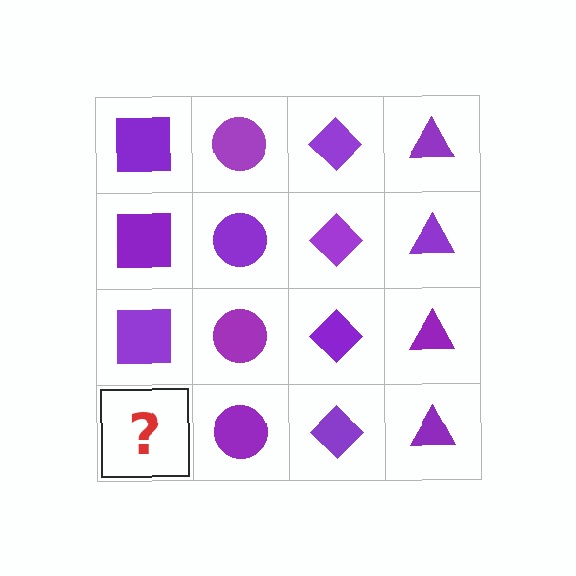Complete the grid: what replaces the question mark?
The question mark should be replaced with a purple square.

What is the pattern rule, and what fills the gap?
The rule is that each column has a consistent shape. The gap should be filled with a purple square.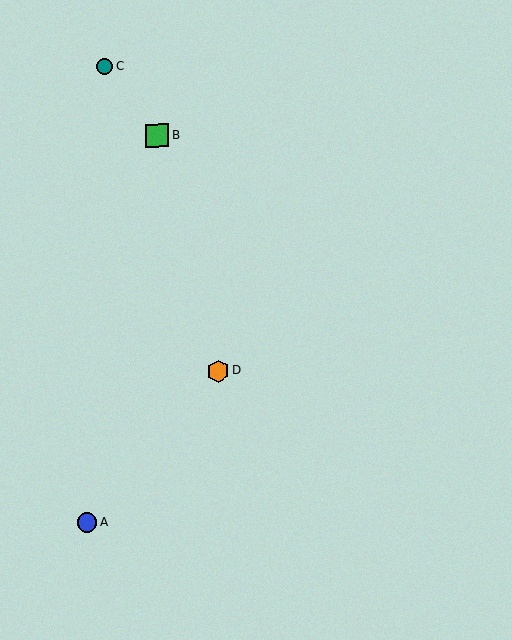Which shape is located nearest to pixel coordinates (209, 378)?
The orange hexagon (labeled D) at (218, 371) is nearest to that location.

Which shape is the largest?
The green square (labeled B) is the largest.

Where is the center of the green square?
The center of the green square is at (157, 135).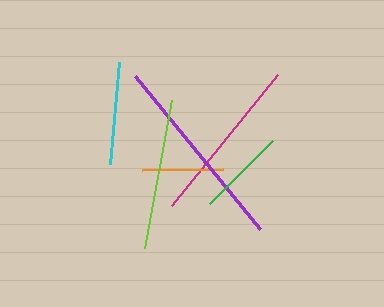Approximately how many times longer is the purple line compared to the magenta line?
The purple line is approximately 1.2 times the length of the magenta line.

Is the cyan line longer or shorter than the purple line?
The purple line is longer than the cyan line.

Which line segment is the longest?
The purple line is the longest at approximately 197 pixels.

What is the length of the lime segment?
The lime segment is approximately 151 pixels long.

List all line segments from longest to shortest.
From longest to shortest: purple, magenta, lime, cyan, green, orange.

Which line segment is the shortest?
The orange line is the shortest at approximately 81 pixels.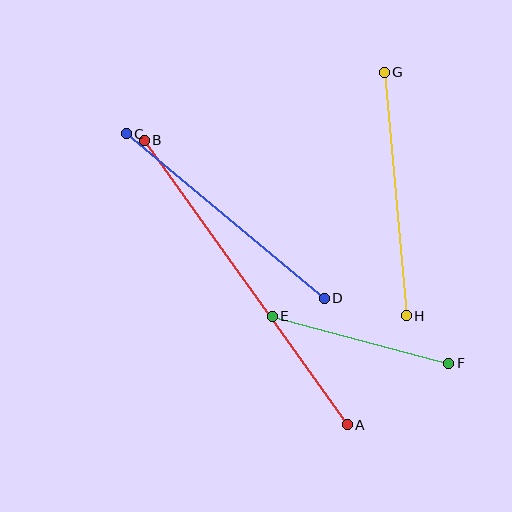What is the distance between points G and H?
The distance is approximately 244 pixels.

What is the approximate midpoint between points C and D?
The midpoint is at approximately (225, 216) pixels.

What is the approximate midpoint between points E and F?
The midpoint is at approximately (360, 340) pixels.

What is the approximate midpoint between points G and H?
The midpoint is at approximately (395, 194) pixels.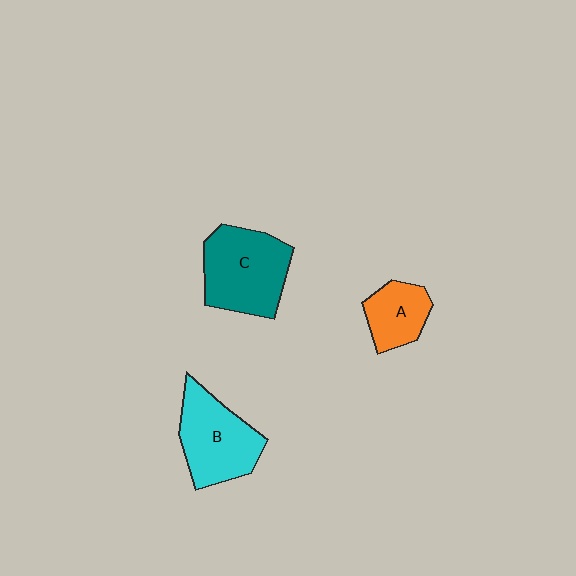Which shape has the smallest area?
Shape A (orange).